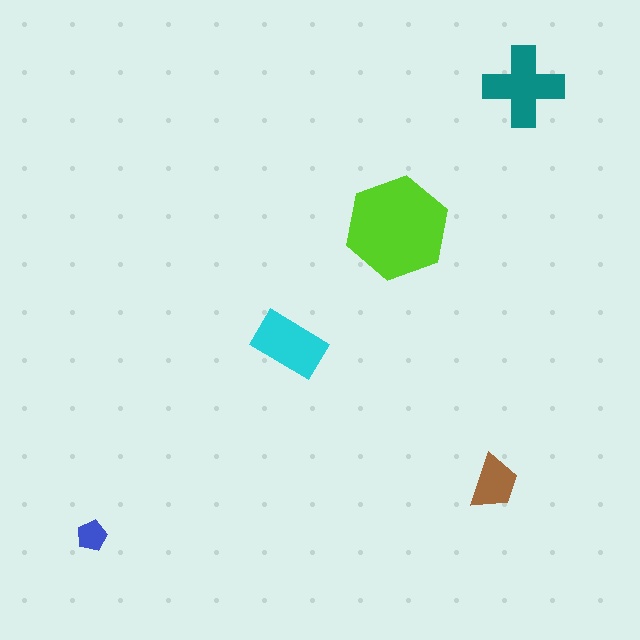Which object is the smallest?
The blue pentagon.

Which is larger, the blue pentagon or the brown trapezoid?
The brown trapezoid.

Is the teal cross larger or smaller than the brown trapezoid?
Larger.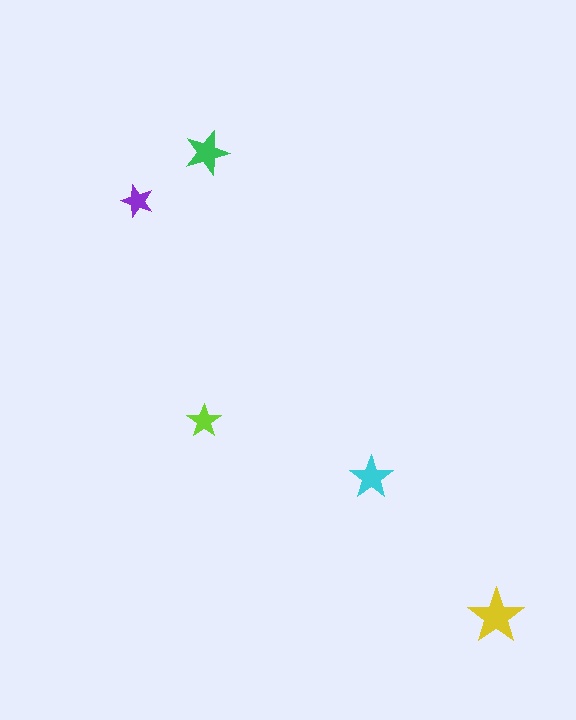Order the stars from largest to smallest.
the yellow one, the green one, the cyan one, the lime one, the purple one.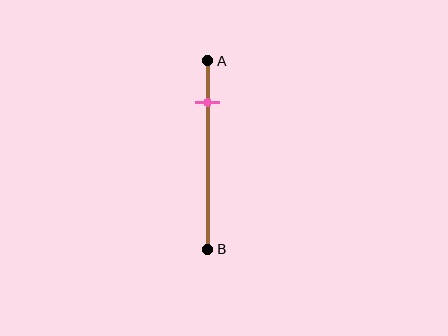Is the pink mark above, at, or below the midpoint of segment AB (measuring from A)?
The pink mark is above the midpoint of segment AB.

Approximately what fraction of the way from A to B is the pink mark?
The pink mark is approximately 20% of the way from A to B.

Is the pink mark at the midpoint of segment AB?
No, the mark is at about 20% from A, not at the 50% midpoint.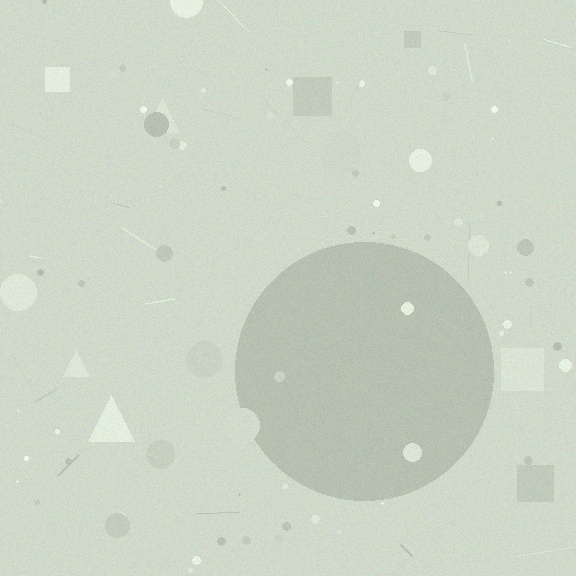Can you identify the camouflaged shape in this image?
The camouflaged shape is a circle.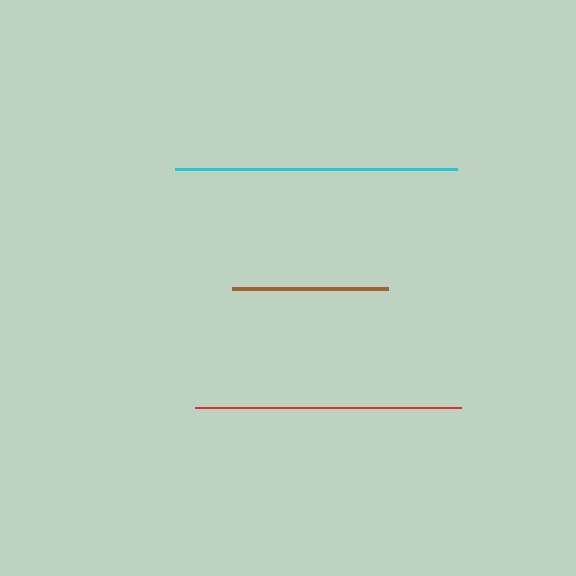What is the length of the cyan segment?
The cyan segment is approximately 282 pixels long.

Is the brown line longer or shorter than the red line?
The red line is longer than the brown line.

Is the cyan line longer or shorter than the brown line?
The cyan line is longer than the brown line.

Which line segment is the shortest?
The brown line is the shortest at approximately 156 pixels.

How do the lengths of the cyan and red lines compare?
The cyan and red lines are approximately the same length.